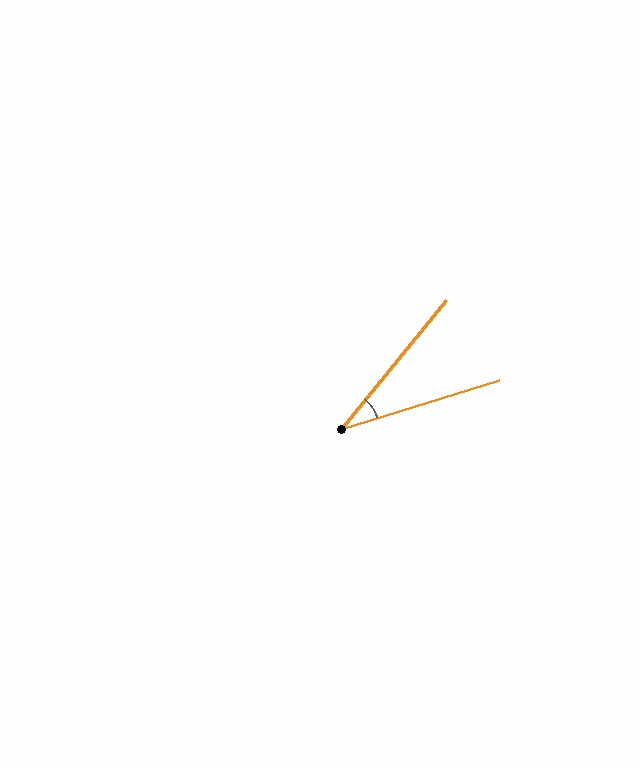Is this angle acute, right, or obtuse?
It is acute.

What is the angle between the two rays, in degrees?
Approximately 33 degrees.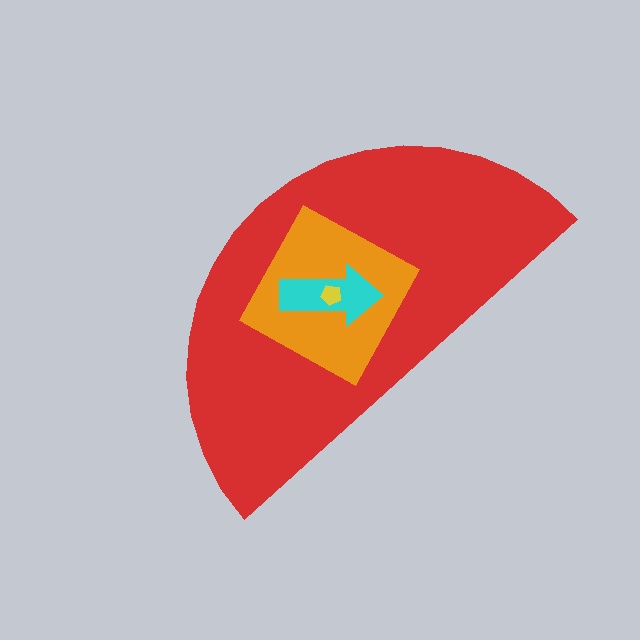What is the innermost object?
The yellow pentagon.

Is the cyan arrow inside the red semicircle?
Yes.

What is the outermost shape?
The red semicircle.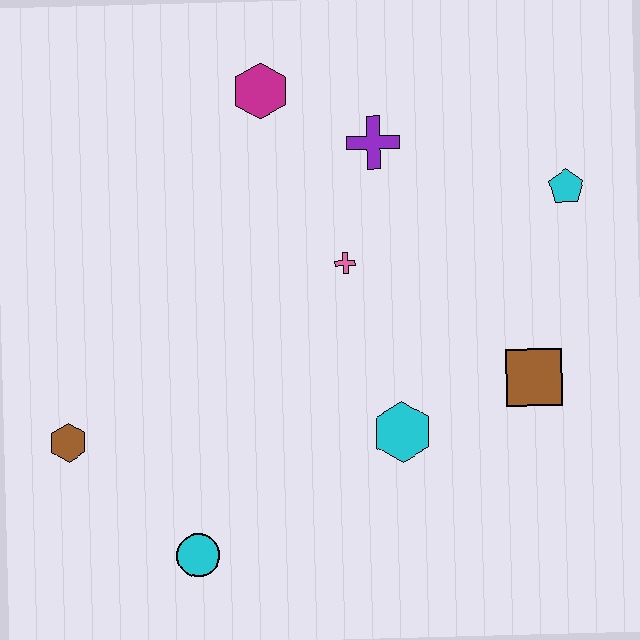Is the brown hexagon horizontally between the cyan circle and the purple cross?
No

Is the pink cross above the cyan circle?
Yes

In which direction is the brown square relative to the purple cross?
The brown square is below the purple cross.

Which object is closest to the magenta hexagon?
The purple cross is closest to the magenta hexagon.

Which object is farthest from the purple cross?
The cyan circle is farthest from the purple cross.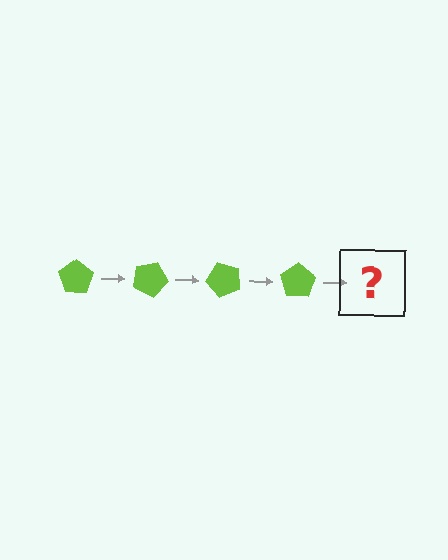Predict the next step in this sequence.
The next step is a lime pentagon rotated 100 degrees.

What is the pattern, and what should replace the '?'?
The pattern is that the pentagon rotates 25 degrees each step. The '?' should be a lime pentagon rotated 100 degrees.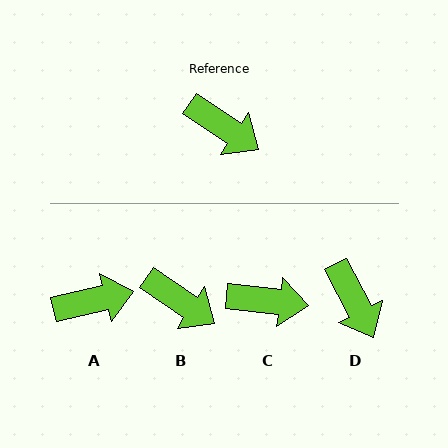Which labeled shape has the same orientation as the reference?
B.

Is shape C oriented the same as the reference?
No, it is off by about 27 degrees.